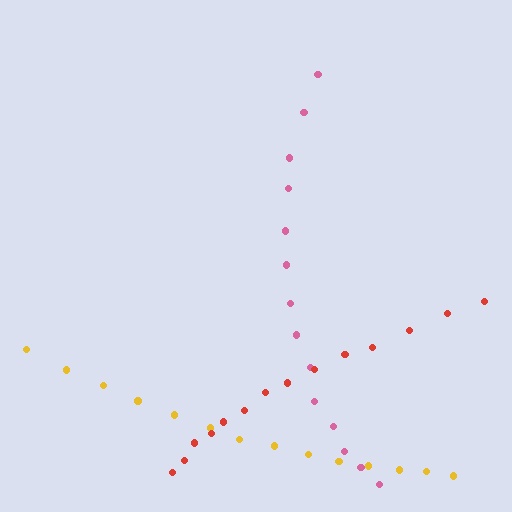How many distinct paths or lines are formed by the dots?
There are 3 distinct paths.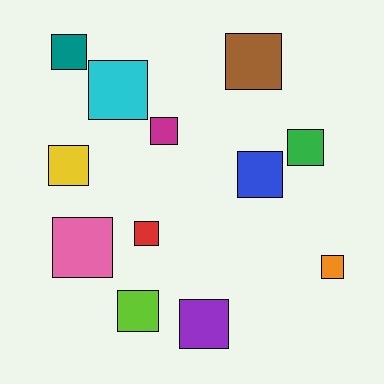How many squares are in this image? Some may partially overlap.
There are 12 squares.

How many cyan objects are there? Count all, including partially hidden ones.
There is 1 cyan object.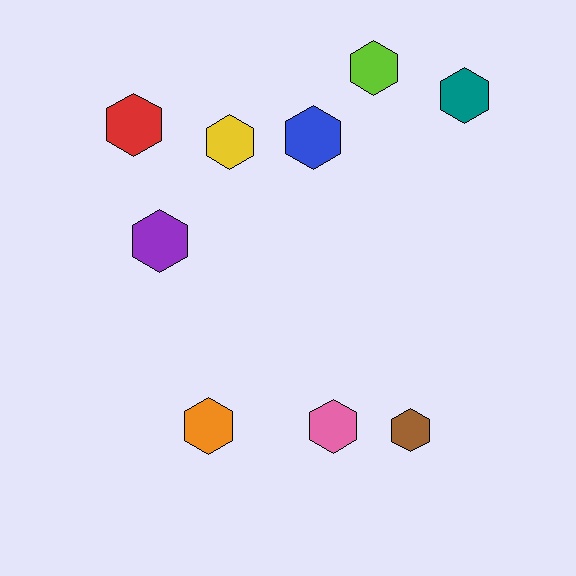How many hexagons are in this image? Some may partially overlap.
There are 9 hexagons.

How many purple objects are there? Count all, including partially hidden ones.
There is 1 purple object.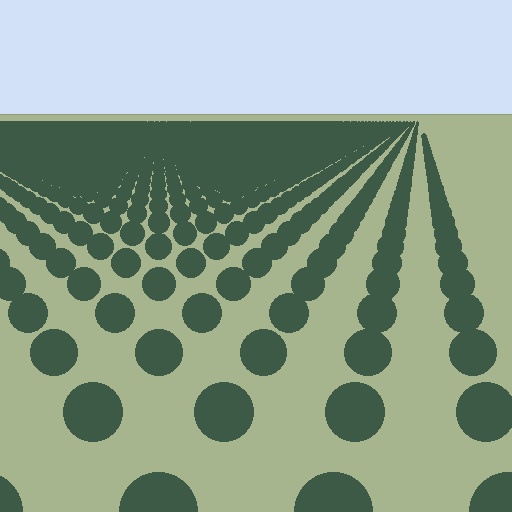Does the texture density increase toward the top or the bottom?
Density increases toward the top.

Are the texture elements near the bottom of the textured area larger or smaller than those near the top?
Larger. Near the bottom, elements are closer to the viewer and appear at a bigger on-screen size.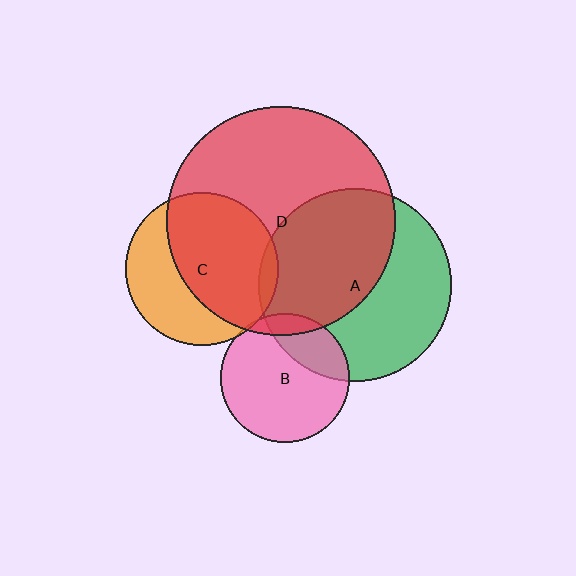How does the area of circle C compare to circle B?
Approximately 1.4 times.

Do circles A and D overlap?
Yes.